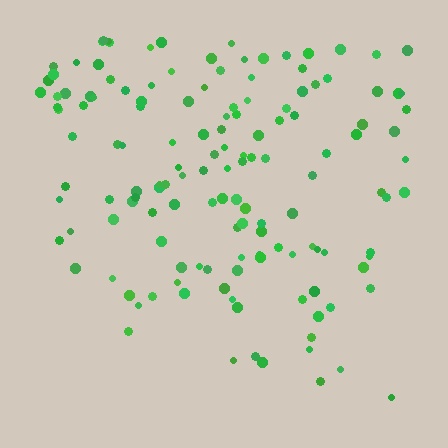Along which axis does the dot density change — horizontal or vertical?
Vertical.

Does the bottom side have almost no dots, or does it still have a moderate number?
Still a moderate number, just noticeably fewer than the top.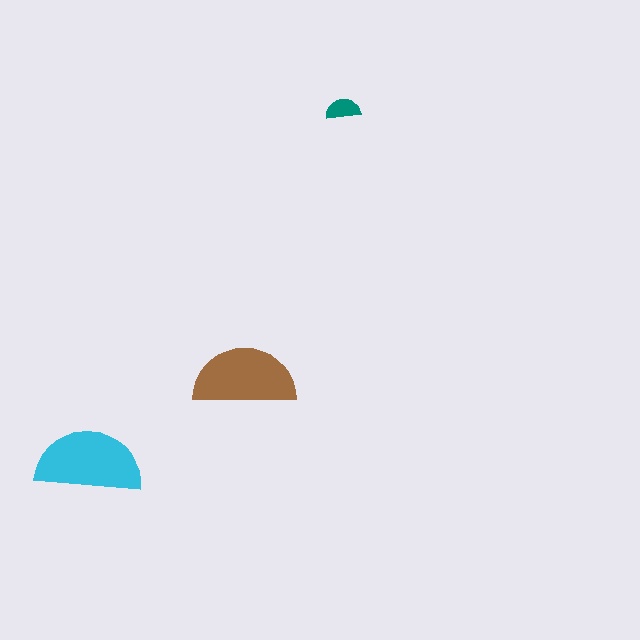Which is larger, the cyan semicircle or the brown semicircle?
The cyan one.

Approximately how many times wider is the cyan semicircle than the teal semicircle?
About 3 times wider.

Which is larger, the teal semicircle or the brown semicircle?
The brown one.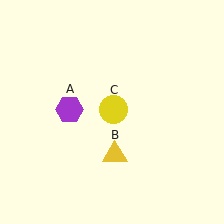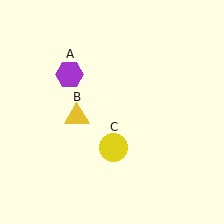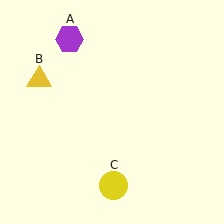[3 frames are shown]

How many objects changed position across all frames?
3 objects changed position: purple hexagon (object A), yellow triangle (object B), yellow circle (object C).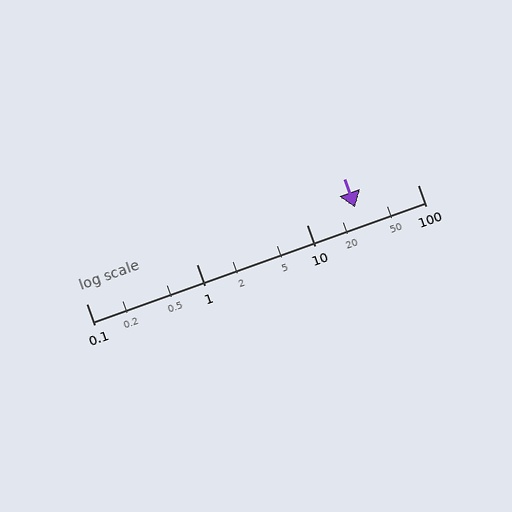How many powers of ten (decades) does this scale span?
The scale spans 3 decades, from 0.1 to 100.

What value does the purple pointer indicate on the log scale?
The pointer indicates approximately 27.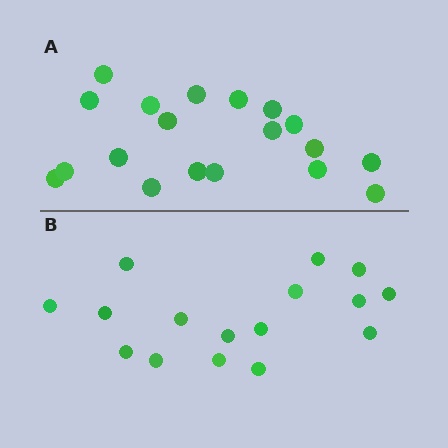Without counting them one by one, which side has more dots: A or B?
Region A (the top region) has more dots.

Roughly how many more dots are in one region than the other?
Region A has just a few more — roughly 2 or 3 more dots than region B.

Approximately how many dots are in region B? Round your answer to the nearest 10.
About 20 dots. (The exact count is 16, which rounds to 20.)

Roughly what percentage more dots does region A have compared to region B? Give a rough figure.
About 20% more.